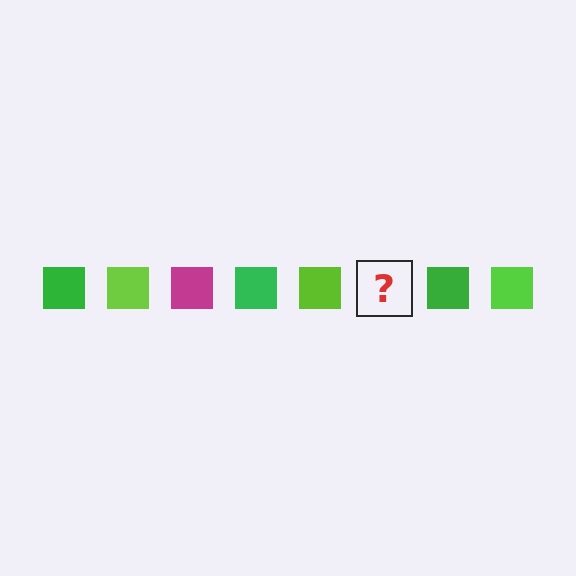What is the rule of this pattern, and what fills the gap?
The rule is that the pattern cycles through green, lime, magenta squares. The gap should be filled with a magenta square.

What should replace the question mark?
The question mark should be replaced with a magenta square.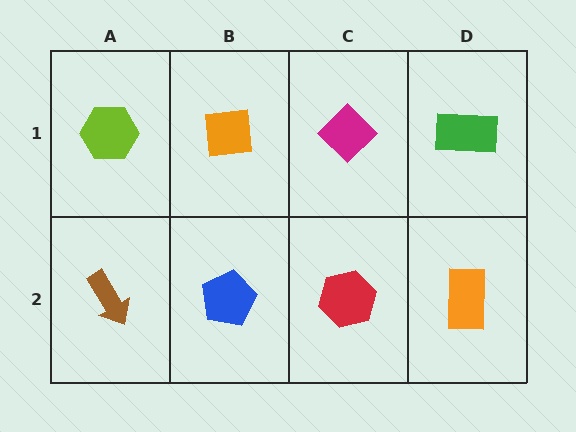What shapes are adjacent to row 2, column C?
A magenta diamond (row 1, column C), a blue pentagon (row 2, column B), an orange rectangle (row 2, column D).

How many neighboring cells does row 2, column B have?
3.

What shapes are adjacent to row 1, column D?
An orange rectangle (row 2, column D), a magenta diamond (row 1, column C).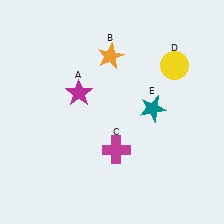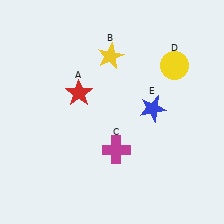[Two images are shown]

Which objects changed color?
A changed from magenta to red. B changed from orange to yellow. E changed from teal to blue.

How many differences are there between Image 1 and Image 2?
There are 3 differences between the two images.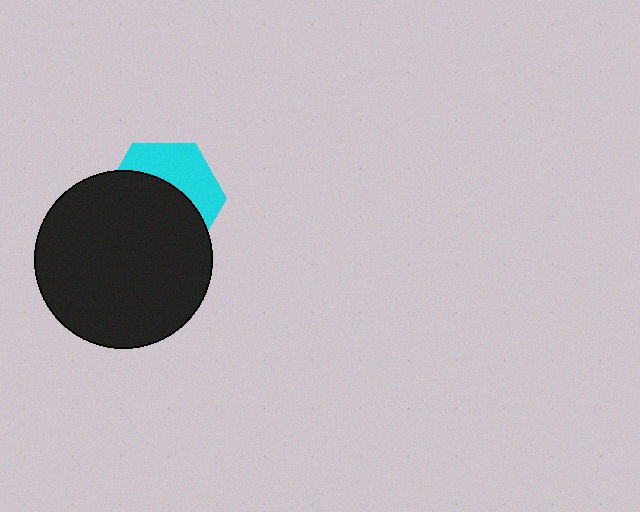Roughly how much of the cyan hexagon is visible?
A small part of it is visible (roughly 39%).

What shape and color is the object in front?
The object in front is a black circle.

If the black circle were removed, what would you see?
You would see the complete cyan hexagon.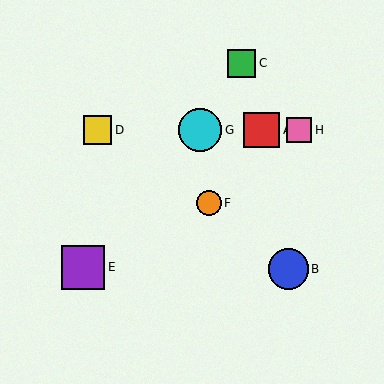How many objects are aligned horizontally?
4 objects (A, D, G, H) are aligned horizontally.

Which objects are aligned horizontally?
Objects A, D, G, H are aligned horizontally.